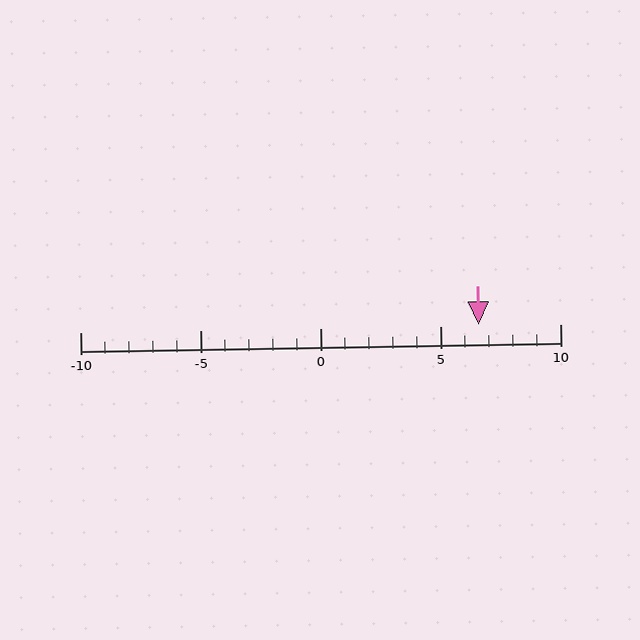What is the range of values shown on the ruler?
The ruler shows values from -10 to 10.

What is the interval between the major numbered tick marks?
The major tick marks are spaced 5 units apart.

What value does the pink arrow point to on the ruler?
The pink arrow points to approximately 7.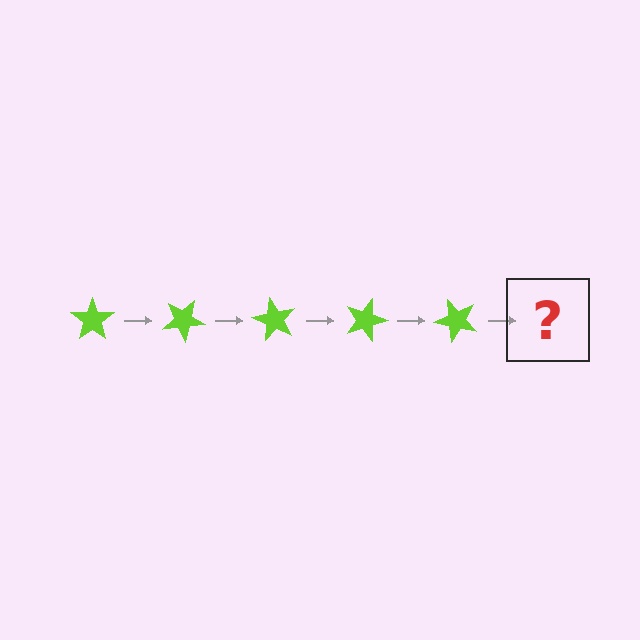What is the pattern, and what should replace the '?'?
The pattern is that the star rotates 30 degrees each step. The '?' should be a lime star rotated 150 degrees.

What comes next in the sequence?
The next element should be a lime star rotated 150 degrees.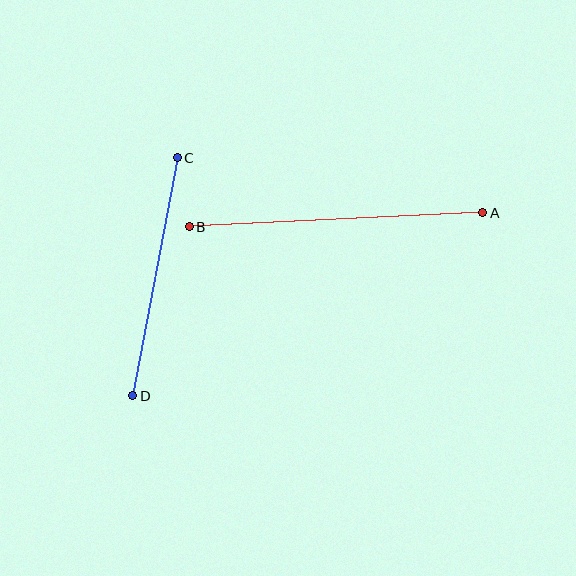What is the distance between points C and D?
The distance is approximately 242 pixels.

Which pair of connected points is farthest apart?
Points A and B are farthest apart.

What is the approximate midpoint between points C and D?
The midpoint is at approximately (155, 277) pixels.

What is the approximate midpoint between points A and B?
The midpoint is at approximately (336, 220) pixels.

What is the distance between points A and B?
The distance is approximately 294 pixels.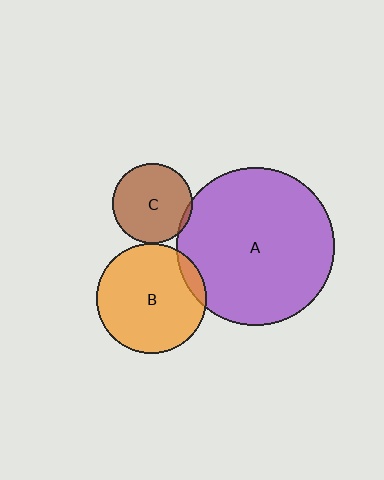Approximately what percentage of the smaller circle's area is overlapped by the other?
Approximately 10%.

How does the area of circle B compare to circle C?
Approximately 1.9 times.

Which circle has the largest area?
Circle A (purple).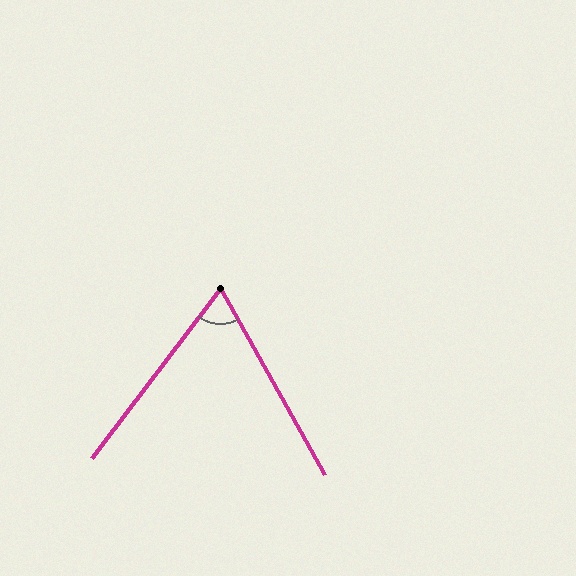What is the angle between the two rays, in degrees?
Approximately 67 degrees.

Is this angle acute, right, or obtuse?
It is acute.